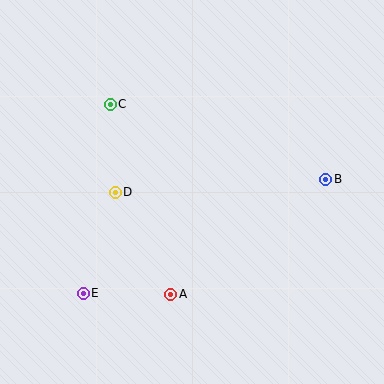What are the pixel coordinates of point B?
Point B is at (326, 179).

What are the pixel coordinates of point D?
Point D is at (115, 192).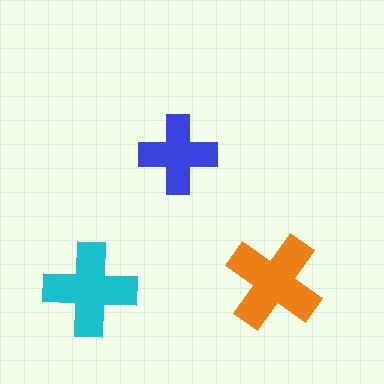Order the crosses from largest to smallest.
the orange one, the cyan one, the blue one.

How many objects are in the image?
There are 3 objects in the image.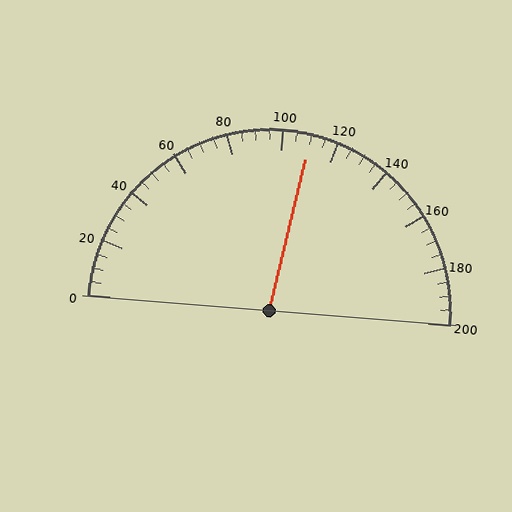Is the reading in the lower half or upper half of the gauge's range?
The reading is in the upper half of the range (0 to 200).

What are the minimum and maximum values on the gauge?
The gauge ranges from 0 to 200.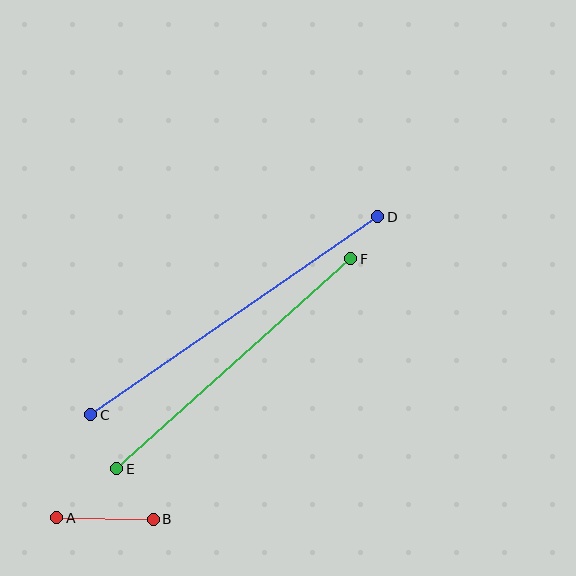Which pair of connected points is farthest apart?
Points C and D are farthest apart.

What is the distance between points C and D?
The distance is approximately 349 pixels.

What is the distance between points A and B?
The distance is approximately 96 pixels.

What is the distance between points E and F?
The distance is approximately 315 pixels.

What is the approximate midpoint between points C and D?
The midpoint is at approximately (234, 316) pixels.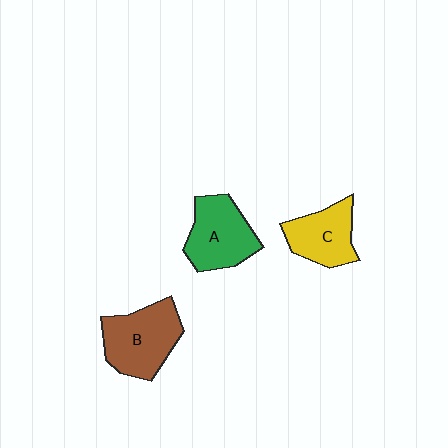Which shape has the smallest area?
Shape C (yellow).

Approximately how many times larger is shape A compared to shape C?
Approximately 1.2 times.